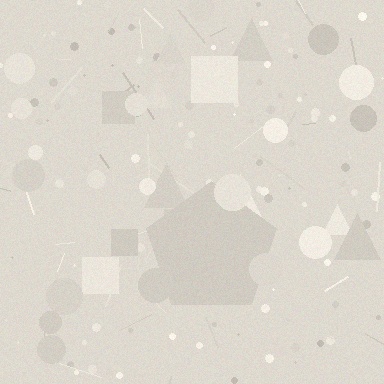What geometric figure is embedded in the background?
A pentagon is embedded in the background.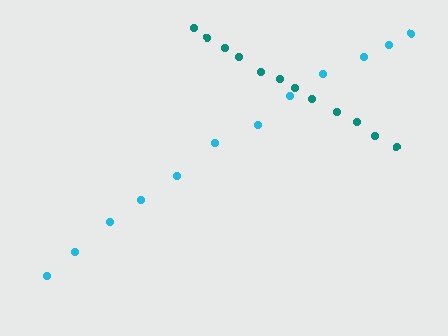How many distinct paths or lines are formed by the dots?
There are 2 distinct paths.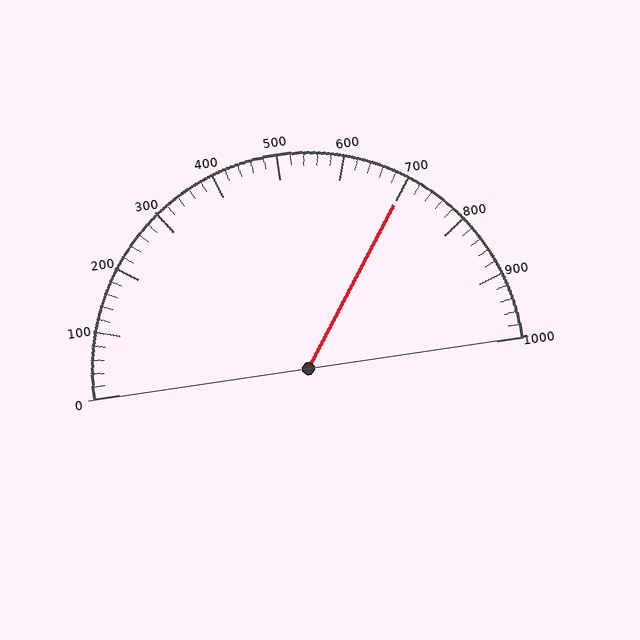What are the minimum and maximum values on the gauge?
The gauge ranges from 0 to 1000.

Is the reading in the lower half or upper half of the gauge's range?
The reading is in the upper half of the range (0 to 1000).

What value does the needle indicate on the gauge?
The needle indicates approximately 700.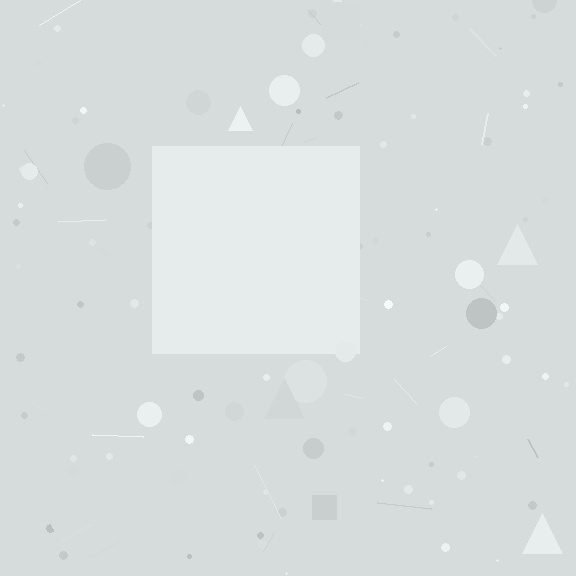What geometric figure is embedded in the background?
A square is embedded in the background.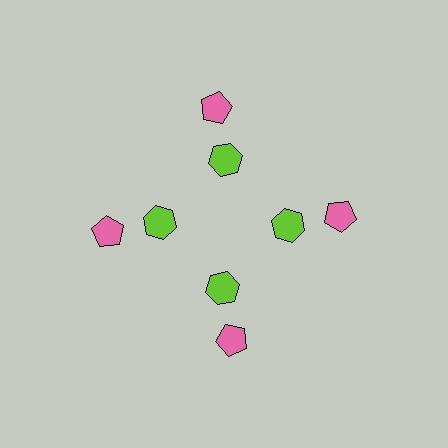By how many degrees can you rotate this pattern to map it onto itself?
The pattern maps onto itself every 90 degrees of rotation.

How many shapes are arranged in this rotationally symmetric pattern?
There are 8 shapes, arranged in 4 groups of 2.